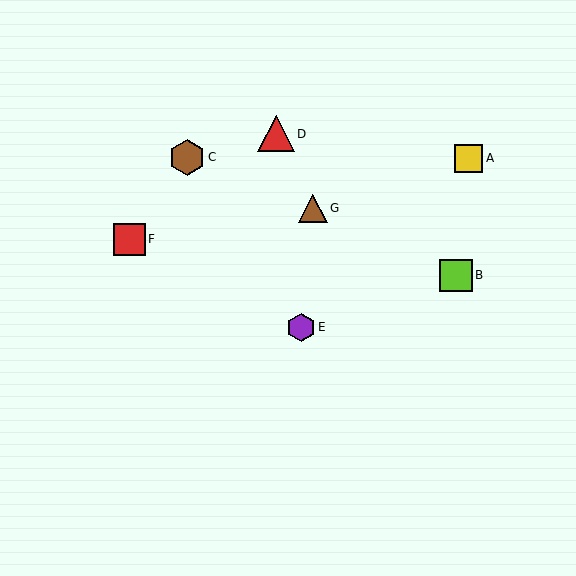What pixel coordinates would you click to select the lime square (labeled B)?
Click at (456, 275) to select the lime square B.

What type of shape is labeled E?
Shape E is a purple hexagon.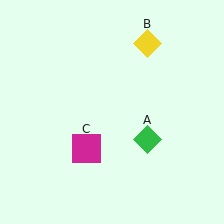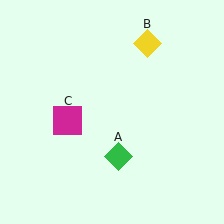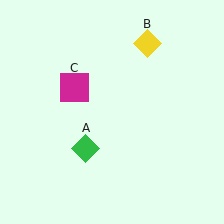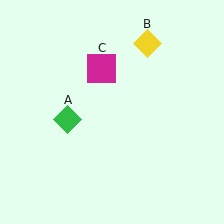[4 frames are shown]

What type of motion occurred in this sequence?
The green diamond (object A), magenta square (object C) rotated clockwise around the center of the scene.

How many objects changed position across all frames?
2 objects changed position: green diamond (object A), magenta square (object C).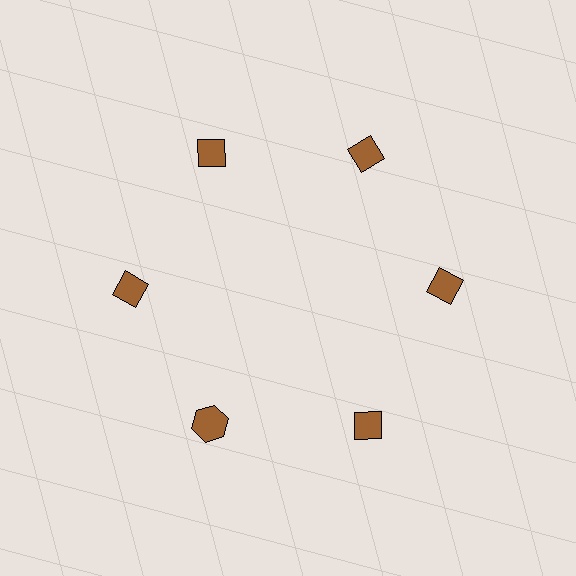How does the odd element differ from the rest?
It has a different shape: hexagon instead of diamond.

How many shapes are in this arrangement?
There are 6 shapes arranged in a ring pattern.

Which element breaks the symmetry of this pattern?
The brown hexagon at roughly the 7 o'clock position breaks the symmetry. All other shapes are brown diamonds.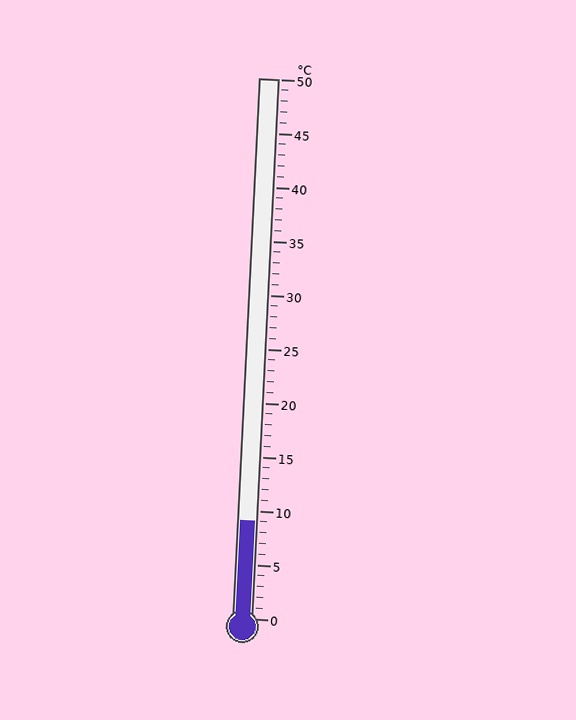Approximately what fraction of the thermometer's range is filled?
The thermometer is filled to approximately 20% of its range.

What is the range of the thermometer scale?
The thermometer scale ranges from 0°C to 50°C.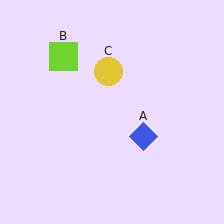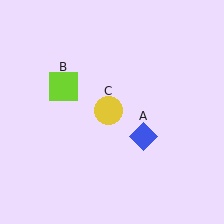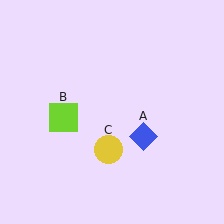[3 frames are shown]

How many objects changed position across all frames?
2 objects changed position: lime square (object B), yellow circle (object C).